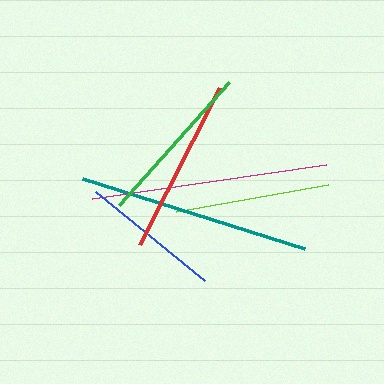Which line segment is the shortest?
The blue line is the shortest at approximately 141 pixels.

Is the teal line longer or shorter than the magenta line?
The magenta line is longer than the teal line.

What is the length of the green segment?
The green segment is approximately 165 pixels long.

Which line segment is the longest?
The magenta line is the longest at approximately 237 pixels.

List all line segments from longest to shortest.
From longest to shortest: magenta, teal, red, green, lime, blue.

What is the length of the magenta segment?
The magenta segment is approximately 237 pixels long.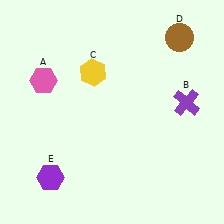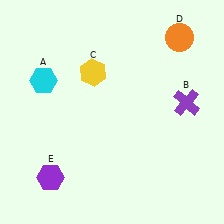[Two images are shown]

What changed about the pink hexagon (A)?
In Image 1, A is pink. In Image 2, it changed to cyan.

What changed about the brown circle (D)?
In Image 1, D is brown. In Image 2, it changed to orange.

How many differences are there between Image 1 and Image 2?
There are 2 differences between the two images.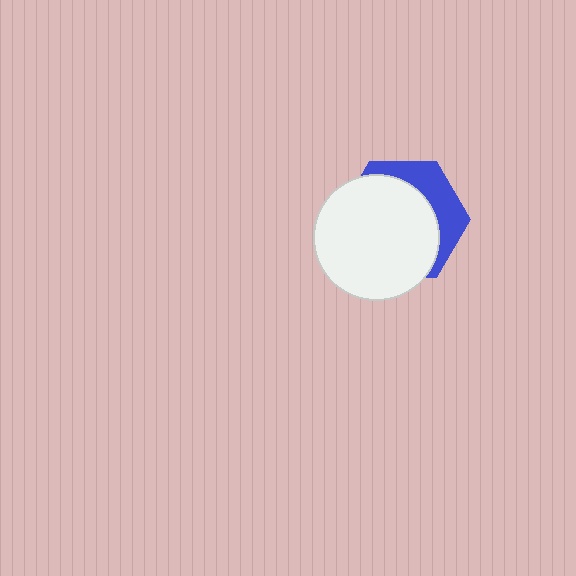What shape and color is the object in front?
The object in front is a white circle.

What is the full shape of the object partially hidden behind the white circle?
The partially hidden object is a blue hexagon.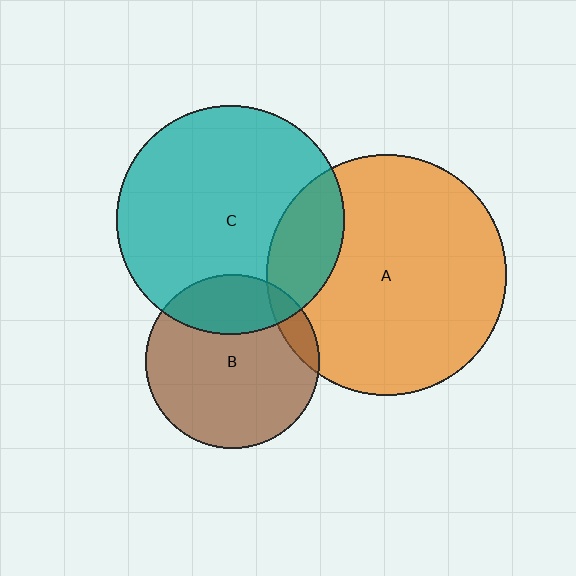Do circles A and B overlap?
Yes.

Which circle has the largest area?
Circle A (orange).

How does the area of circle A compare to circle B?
Approximately 1.9 times.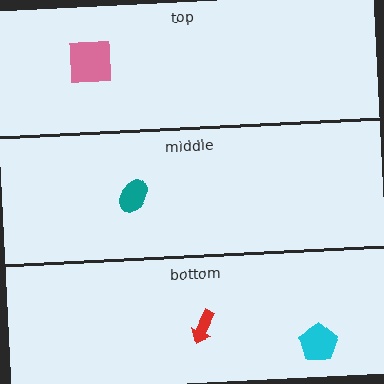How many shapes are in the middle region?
1.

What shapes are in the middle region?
The teal ellipse.